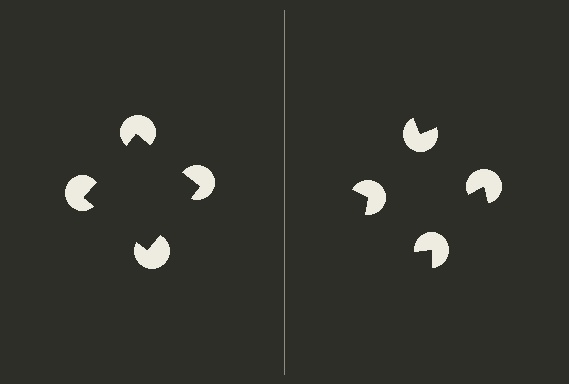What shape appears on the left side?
An illusory square.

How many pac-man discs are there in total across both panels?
8 — 4 on each side.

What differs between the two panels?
The pac-man discs are positioned identically on both sides; only the wedge orientations differ. On the left they align to a square; on the right they are misaligned.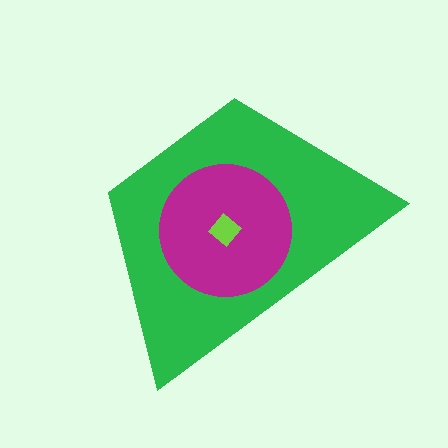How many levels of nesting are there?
3.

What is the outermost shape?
The green trapezoid.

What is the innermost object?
The lime diamond.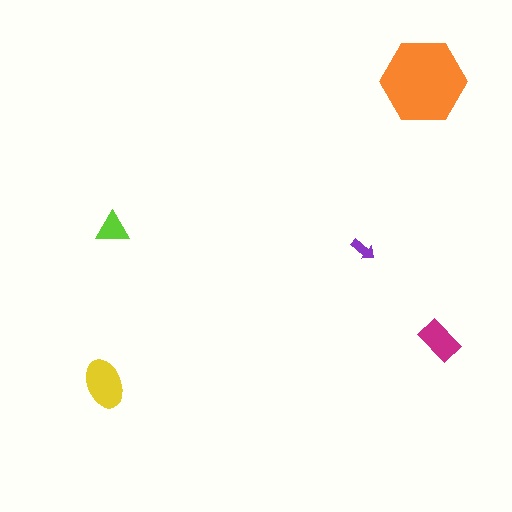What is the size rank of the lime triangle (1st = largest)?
4th.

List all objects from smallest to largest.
The purple arrow, the lime triangle, the magenta rectangle, the yellow ellipse, the orange hexagon.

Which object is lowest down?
The yellow ellipse is bottommost.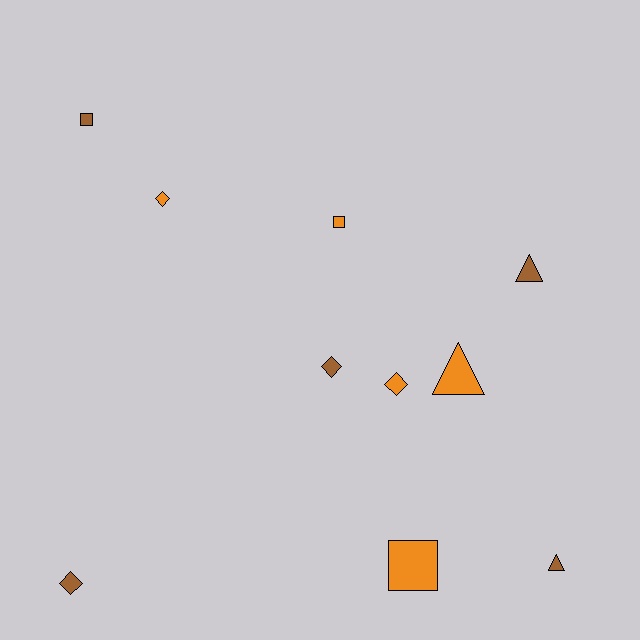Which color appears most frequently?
Orange, with 5 objects.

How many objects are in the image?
There are 10 objects.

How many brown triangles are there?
There are 2 brown triangles.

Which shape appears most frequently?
Diamond, with 4 objects.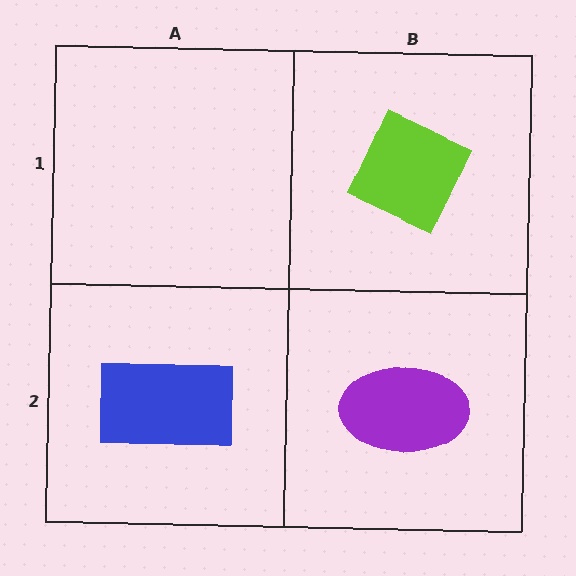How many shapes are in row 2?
2 shapes.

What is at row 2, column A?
A blue rectangle.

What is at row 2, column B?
A purple ellipse.